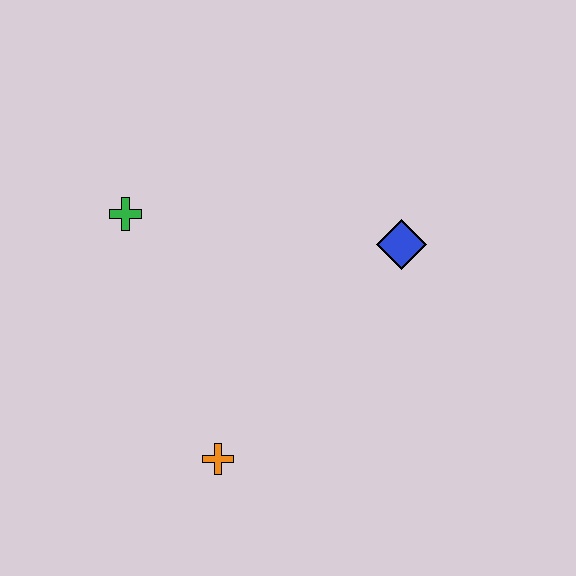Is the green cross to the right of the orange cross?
No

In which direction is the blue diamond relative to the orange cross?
The blue diamond is above the orange cross.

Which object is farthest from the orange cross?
The blue diamond is farthest from the orange cross.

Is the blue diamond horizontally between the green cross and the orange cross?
No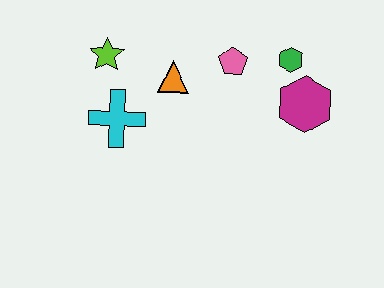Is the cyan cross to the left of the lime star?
No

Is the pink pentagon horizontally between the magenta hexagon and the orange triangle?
Yes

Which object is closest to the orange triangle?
The pink pentagon is closest to the orange triangle.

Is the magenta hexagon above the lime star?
No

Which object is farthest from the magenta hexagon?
The lime star is farthest from the magenta hexagon.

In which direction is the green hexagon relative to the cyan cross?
The green hexagon is to the right of the cyan cross.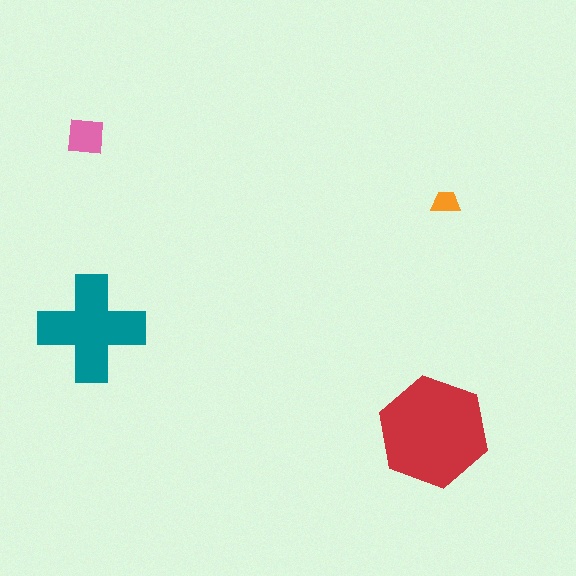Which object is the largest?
The red hexagon.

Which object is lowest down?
The red hexagon is bottommost.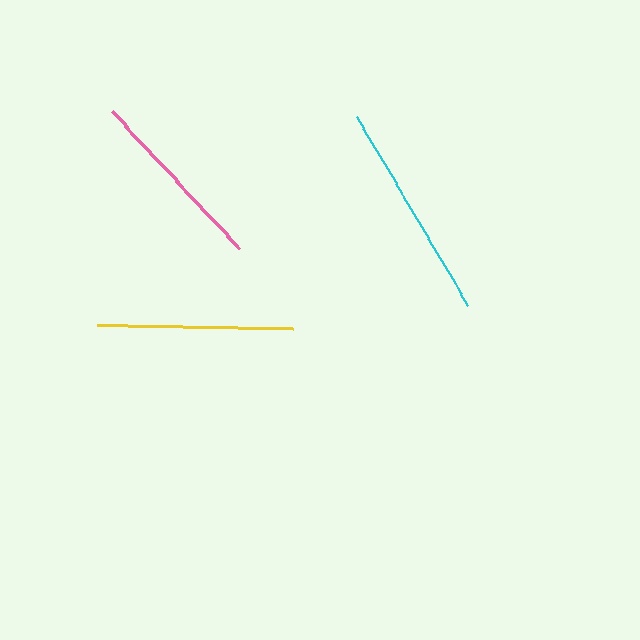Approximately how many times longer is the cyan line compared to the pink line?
The cyan line is approximately 1.2 times the length of the pink line.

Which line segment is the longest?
The cyan line is the longest at approximately 219 pixels.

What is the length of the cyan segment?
The cyan segment is approximately 219 pixels long.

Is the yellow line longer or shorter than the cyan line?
The cyan line is longer than the yellow line.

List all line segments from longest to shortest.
From longest to shortest: cyan, yellow, pink.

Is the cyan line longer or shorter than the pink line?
The cyan line is longer than the pink line.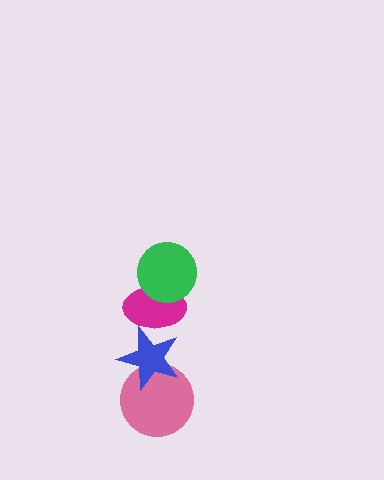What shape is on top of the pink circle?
The blue star is on top of the pink circle.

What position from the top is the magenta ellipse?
The magenta ellipse is 2nd from the top.